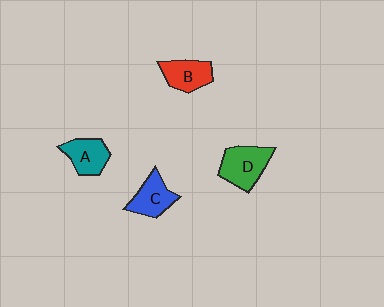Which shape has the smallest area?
Shape A (teal).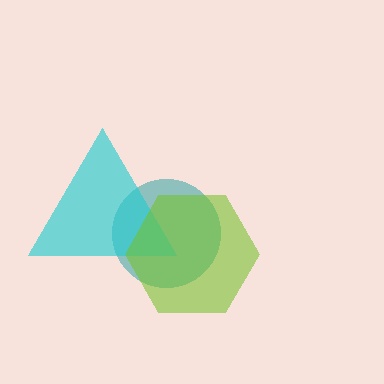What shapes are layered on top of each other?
The layered shapes are: a teal circle, a cyan triangle, a lime hexagon.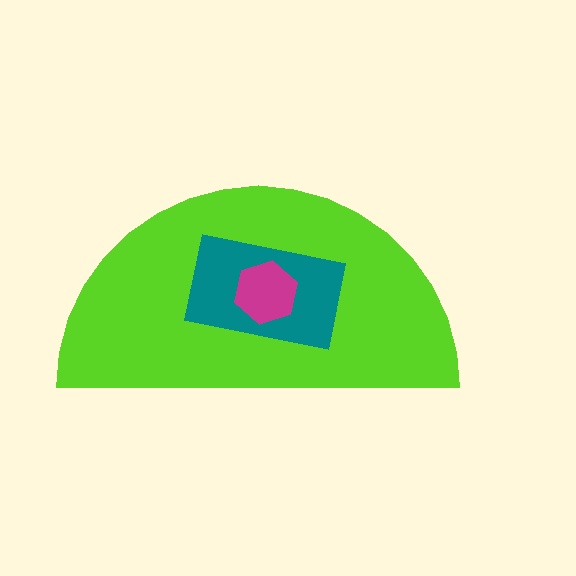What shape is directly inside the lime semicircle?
The teal rectangle.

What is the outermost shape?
The lime semicircle.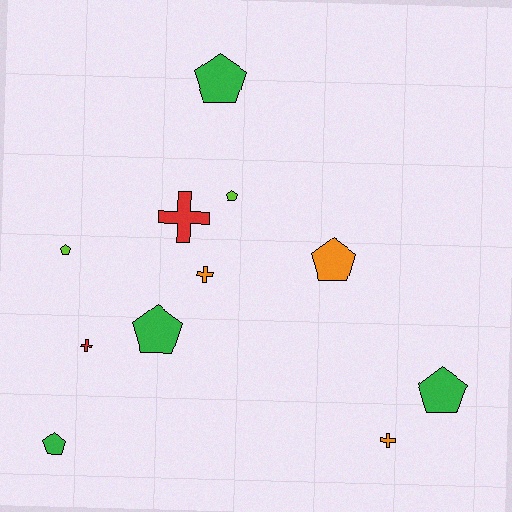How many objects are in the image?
There are 11 objects.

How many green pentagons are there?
There are 4 green pentagons.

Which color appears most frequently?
Green, with 4 objects.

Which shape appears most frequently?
Pentagon, with 7 objects.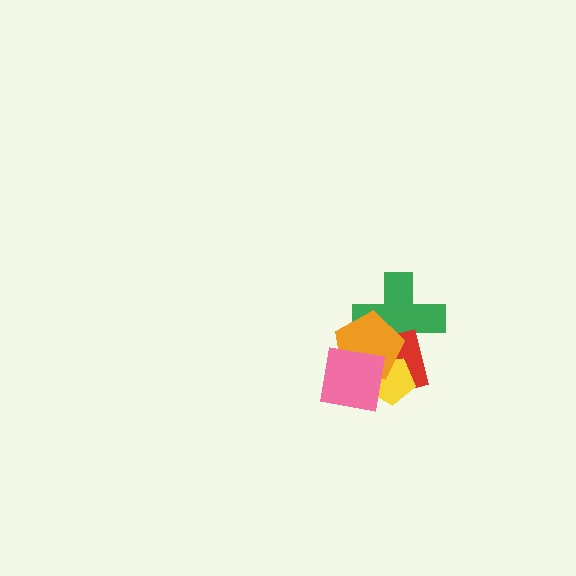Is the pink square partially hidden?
No, no other shape covers it.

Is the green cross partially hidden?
Yes, it is partially covered by another shape.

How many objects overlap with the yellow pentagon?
4 objects overlap with the yellow pentagon.